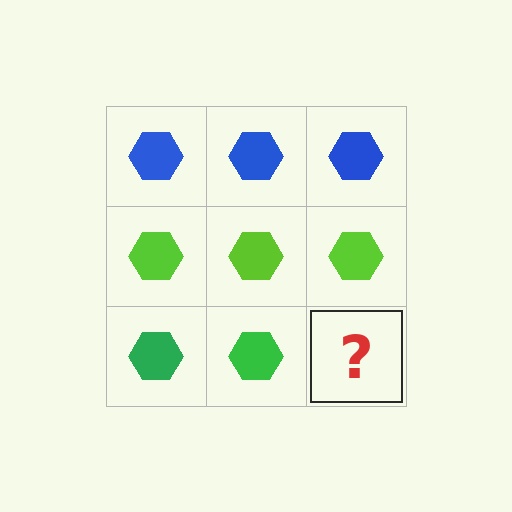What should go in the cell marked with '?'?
The missing cell should contain a green hexagon.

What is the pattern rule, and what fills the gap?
The rule is that each row has a consistent color. The gap should be filled with a green hexagon.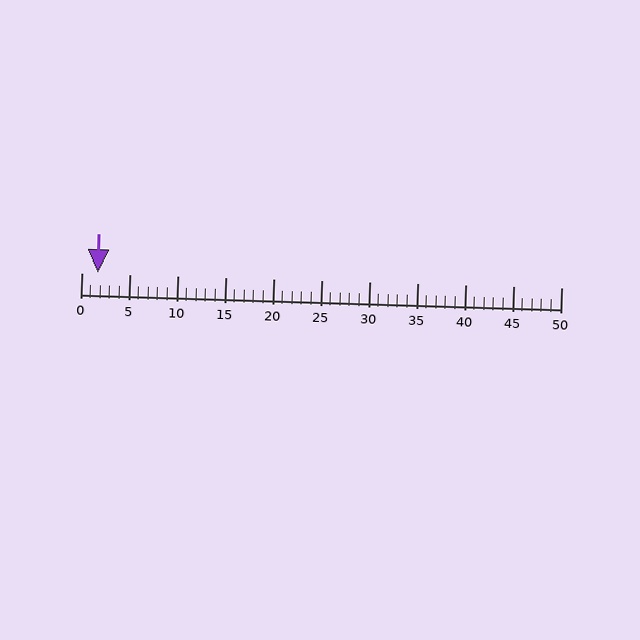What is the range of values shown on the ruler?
The ruler shows values from 0 to 50.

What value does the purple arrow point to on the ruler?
The purple arrow points to approximately 2.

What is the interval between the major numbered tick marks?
The major tick marks are spaced 5 units apart.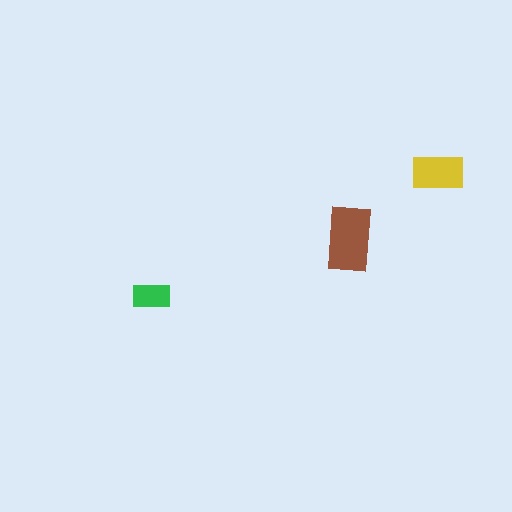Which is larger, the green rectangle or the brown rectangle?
The brown one.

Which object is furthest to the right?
The yellow rectangle is rightmost.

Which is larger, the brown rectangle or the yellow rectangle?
The brown one.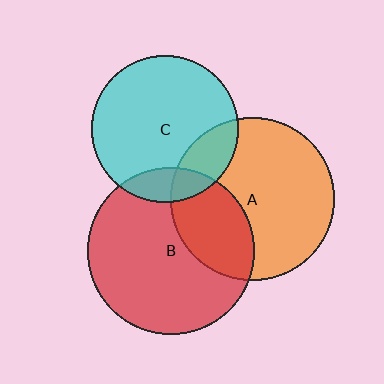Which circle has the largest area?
Circle B (red).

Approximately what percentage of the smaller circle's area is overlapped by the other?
Approximately 15%.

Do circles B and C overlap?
Yes.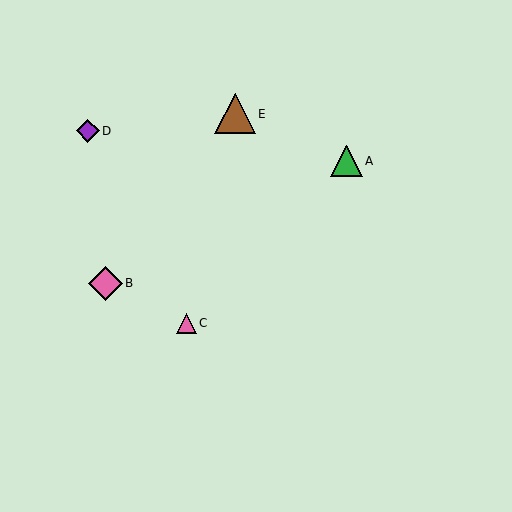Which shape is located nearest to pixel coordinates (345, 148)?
The green triangle (labeled A) at (346, 161) is nearest to that location.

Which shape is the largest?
The brown triangle (labeled E) is the largest.